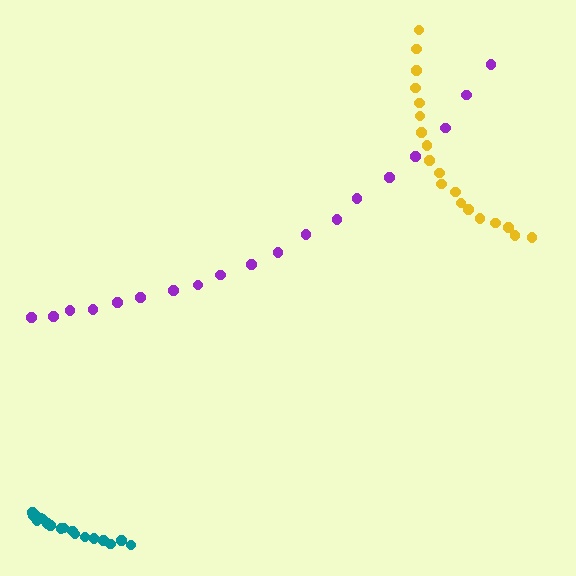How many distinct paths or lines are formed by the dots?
There are 3 distinct paths.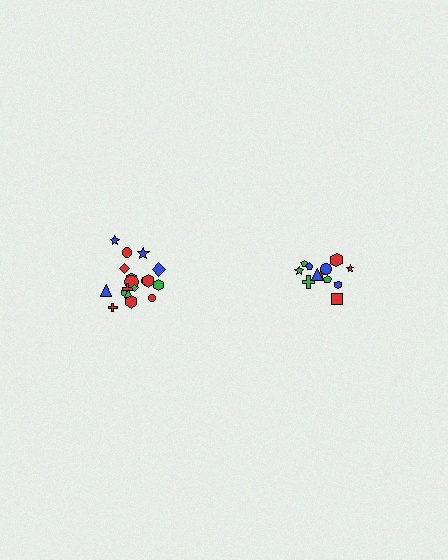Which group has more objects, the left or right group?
The left group.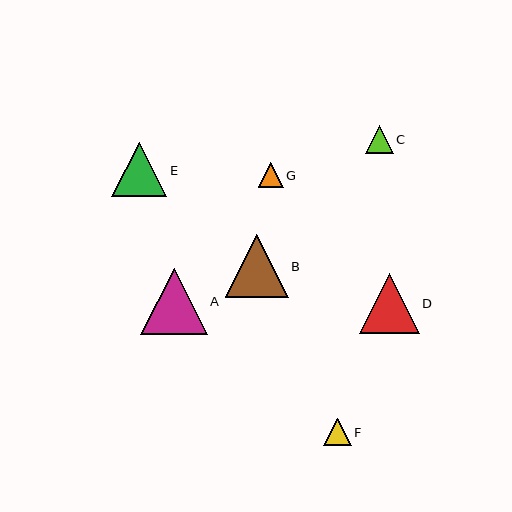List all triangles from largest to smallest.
From largest to smallest: A, B, D, E, C, F, G.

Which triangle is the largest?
Triangle A is the largest with a size of approximately 67 pixels.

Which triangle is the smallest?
Triangle G is the smallest with a size of approximately 25 pixels.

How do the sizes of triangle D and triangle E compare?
Triangle D and triangle E are approximately the same size.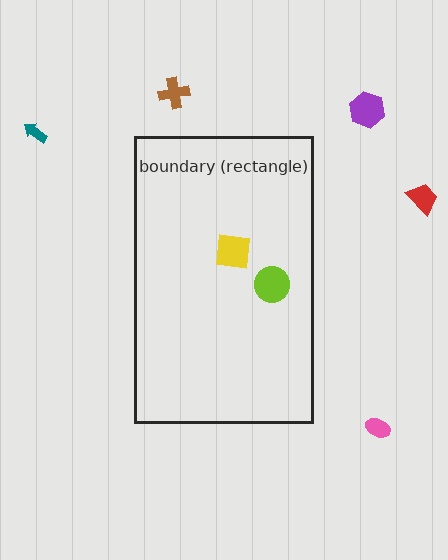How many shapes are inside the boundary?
2 inside, 5 outside.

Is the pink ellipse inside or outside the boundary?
Outside.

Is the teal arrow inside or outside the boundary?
Outside.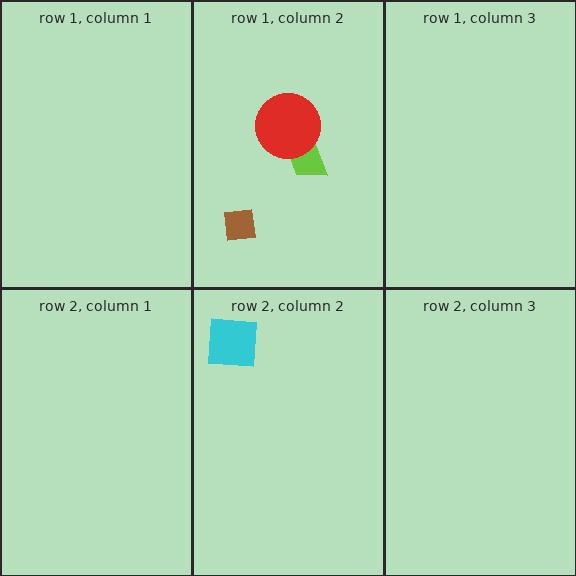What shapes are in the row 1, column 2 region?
The brown square, the lime trapezoid, the red circle.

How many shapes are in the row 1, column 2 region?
3.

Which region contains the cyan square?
The row 2, column 2 region.